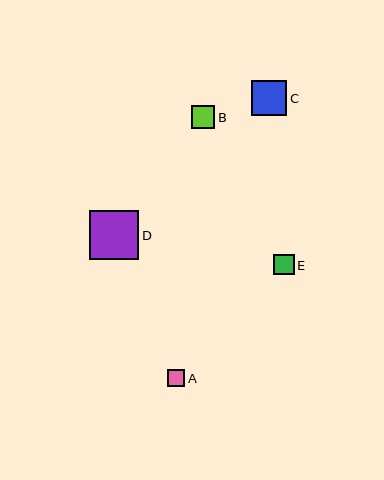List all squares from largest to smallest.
From largest to smallest: D, C, B, E, A.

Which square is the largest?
Square D is the largest with a size of approximately 49 pixels.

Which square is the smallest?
Square A is the smallest with a size of approximately 17 pixels.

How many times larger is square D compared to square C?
Square D is approximately 1.4 times the size of square C.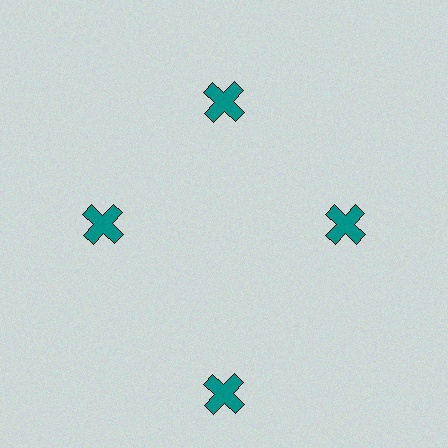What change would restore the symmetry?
The symmetry would be restored by moving it inward, back onto the ring so that all 4 crosses sit at equal angles and equal distance from the center.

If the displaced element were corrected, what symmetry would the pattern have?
It would have 4-fold rotational symmetry — the pattern would map onto itself every 90 degrees.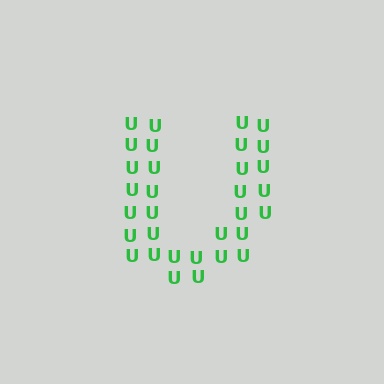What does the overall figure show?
The overall figure shows the letter U.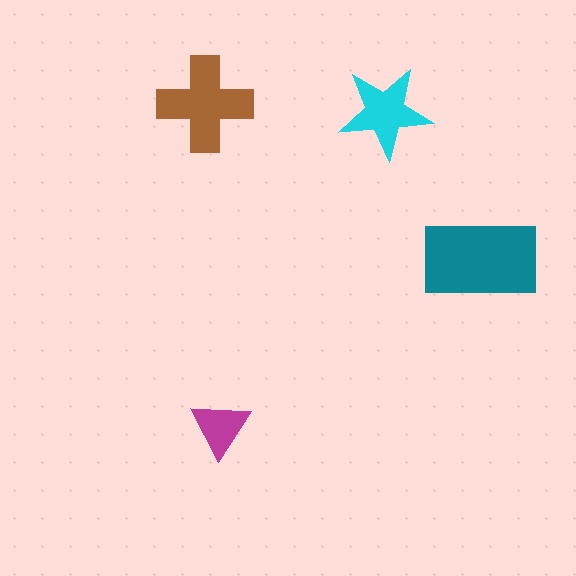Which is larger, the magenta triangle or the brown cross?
The brown cross.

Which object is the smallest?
The magenta triangle.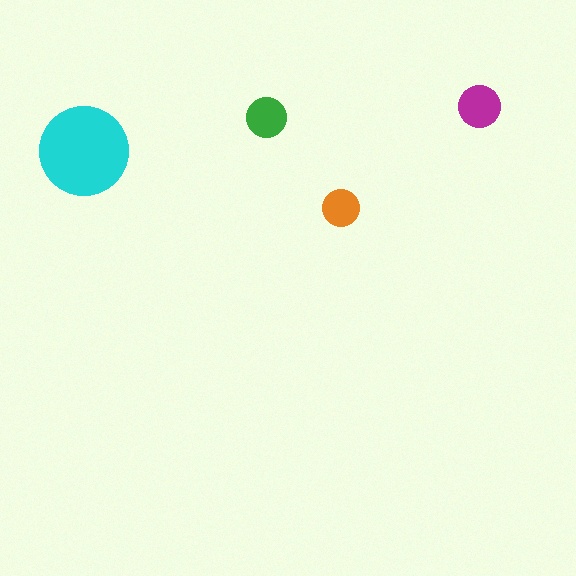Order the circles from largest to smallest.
the cyan one, the magenta one, the green one, the orange one.